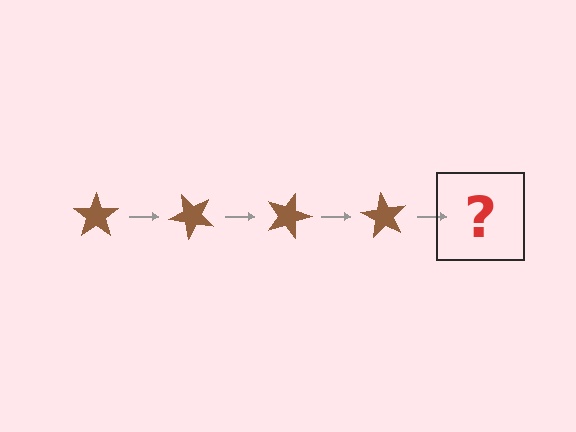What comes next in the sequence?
The next element should be a brown star rotated 180 degrees.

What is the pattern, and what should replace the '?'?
The pattern is that the star rotates 45 degrees each step. The '?' should be a brown star rotated 180 degrees.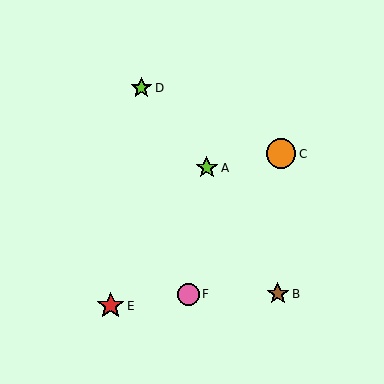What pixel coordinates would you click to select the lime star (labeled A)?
Click at (207, 168) to select the lime star A.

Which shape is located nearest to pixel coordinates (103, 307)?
The red star (labeled E) at (111, 306) is nearest to that location.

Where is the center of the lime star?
The center of the lime star is at (207, 168).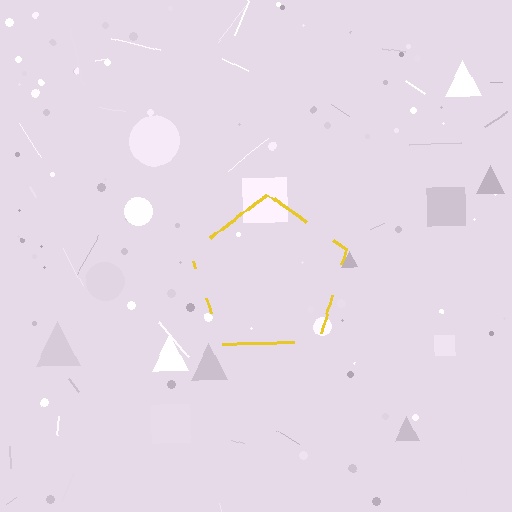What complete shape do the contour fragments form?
The contour fragments form a pentagon.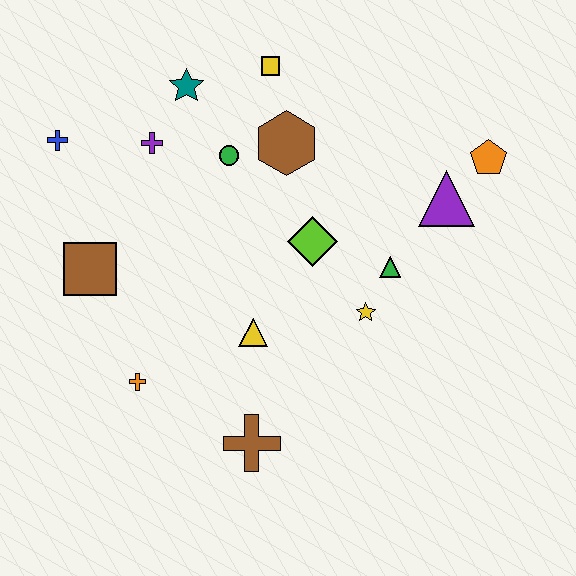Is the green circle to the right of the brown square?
Yes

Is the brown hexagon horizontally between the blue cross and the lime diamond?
Yes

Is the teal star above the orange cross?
Yes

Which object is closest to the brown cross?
The yellow triangle is closest to the brown cross.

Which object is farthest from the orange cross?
The orange pentagon is farthest from the orange cross.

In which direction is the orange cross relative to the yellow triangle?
The orange cross is to the left of the yellow triangle.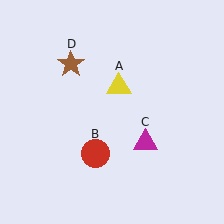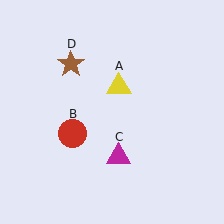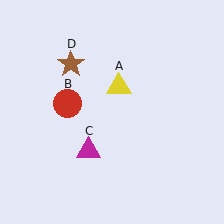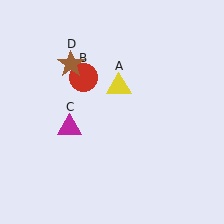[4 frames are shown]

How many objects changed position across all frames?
2 objects changed position: red circle (object B), magenta triangle (object C).